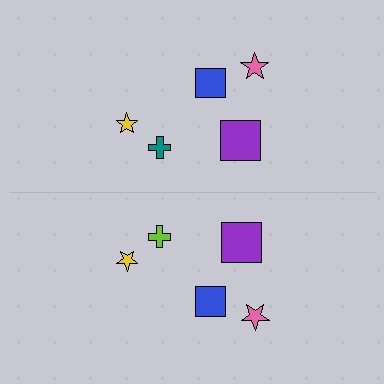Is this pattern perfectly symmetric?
No, the pattern is not perfectly symmetric. The lime cross on the bottom side breaks the symmetry — its mirror counterpart is teal.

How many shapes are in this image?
There are 10 shapes in this image.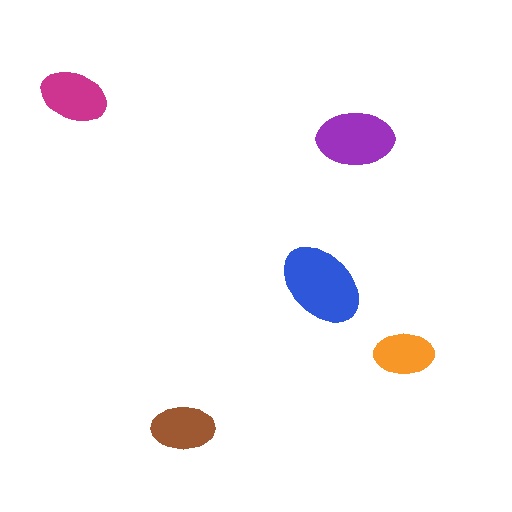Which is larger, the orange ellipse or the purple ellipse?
The purple one.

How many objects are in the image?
There are 5 objects in the image.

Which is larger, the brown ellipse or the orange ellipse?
The brown one.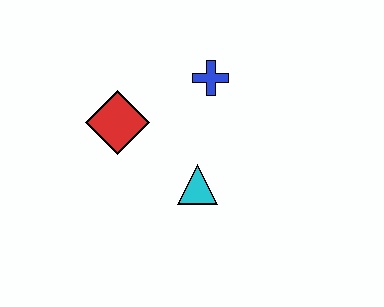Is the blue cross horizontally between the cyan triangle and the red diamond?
No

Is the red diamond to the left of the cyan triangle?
Yes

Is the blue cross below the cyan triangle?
No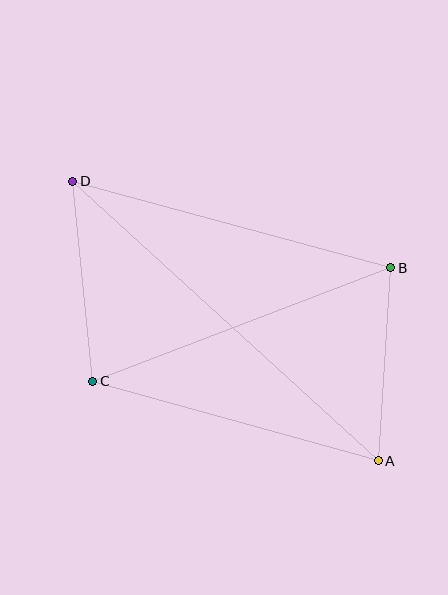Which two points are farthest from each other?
Points A and D are farthest from each other.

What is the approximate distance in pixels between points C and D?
The distance between C and D is approximately 201 pixels.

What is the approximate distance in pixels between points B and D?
The distance between B and D is approximately 330 pixels.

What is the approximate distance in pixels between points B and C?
The distance between B and C is approximately 319 pixels.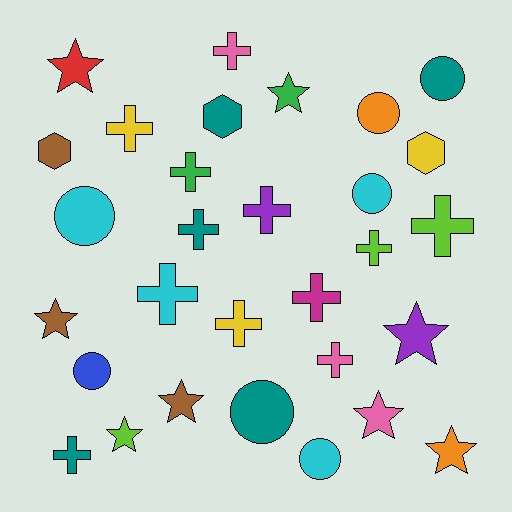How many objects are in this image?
There are 30 objects.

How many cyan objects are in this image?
There are 4 cyan objects.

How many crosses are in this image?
There are 12 crosses.